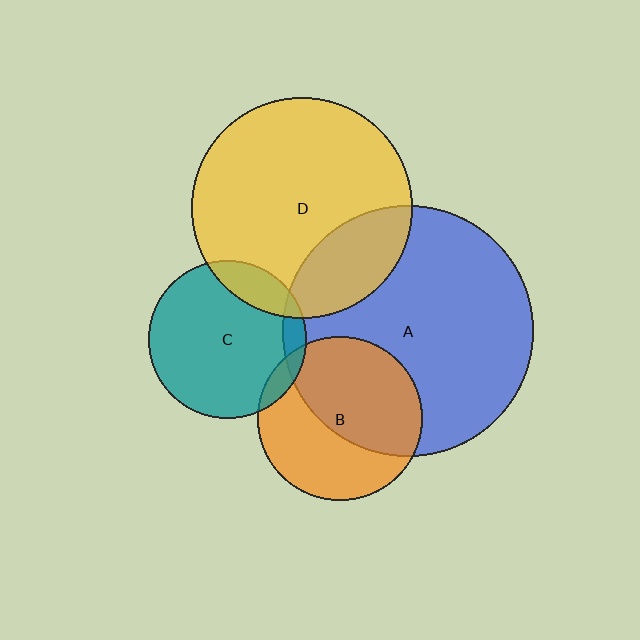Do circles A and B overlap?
Yes.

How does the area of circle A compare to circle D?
Approximately 1.3 times.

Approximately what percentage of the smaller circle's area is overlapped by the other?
Approximately 55%.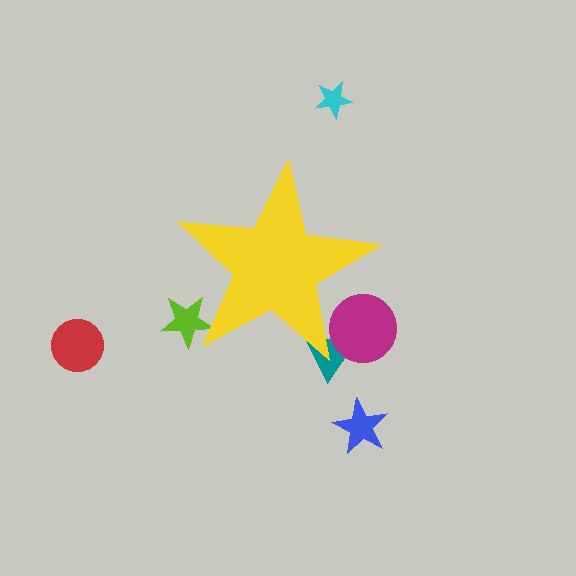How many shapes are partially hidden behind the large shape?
3 shapes are partially hidden.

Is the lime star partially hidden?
Yes, the lime star is partially hidden behind the yellow star.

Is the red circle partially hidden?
No, the red circle is fully visible.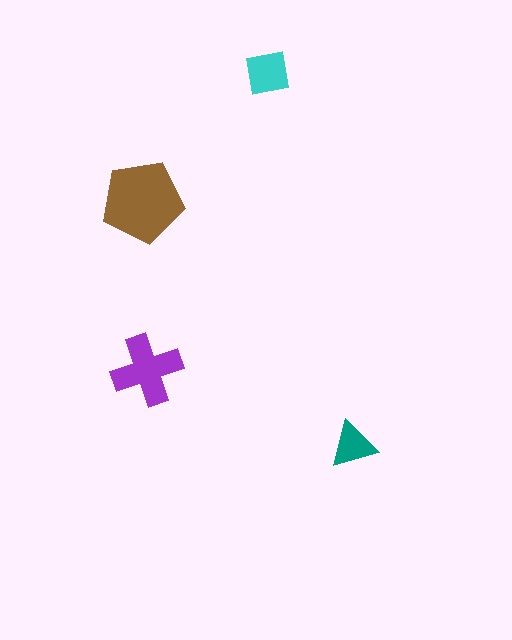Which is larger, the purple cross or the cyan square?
The purple cross.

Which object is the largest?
The brown pentagon.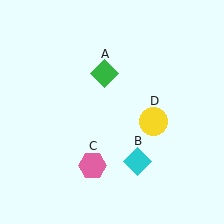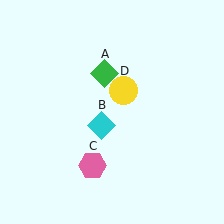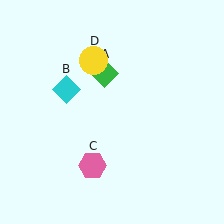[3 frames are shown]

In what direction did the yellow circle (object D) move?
The yellow circle (object D) moved up and to the left.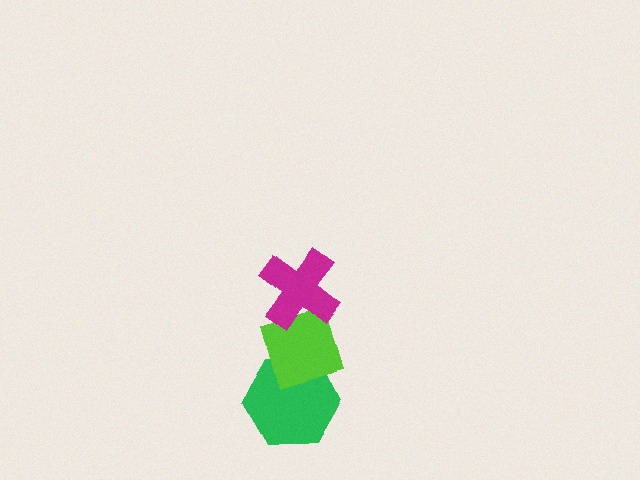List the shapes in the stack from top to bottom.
From top to bottom: the magenta cross, the lime diamond, the green hexagon.